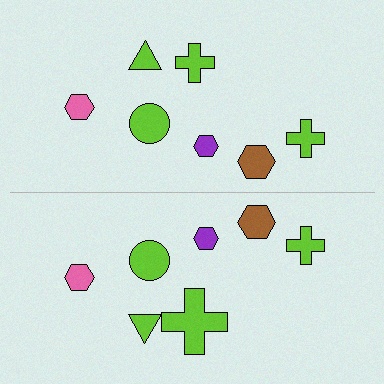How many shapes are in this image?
There are 14 shapes in this image.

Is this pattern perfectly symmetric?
No, the pattern is not perfectly symmetric. The lime cross on the bottom side has a different size than its mirror counterpart.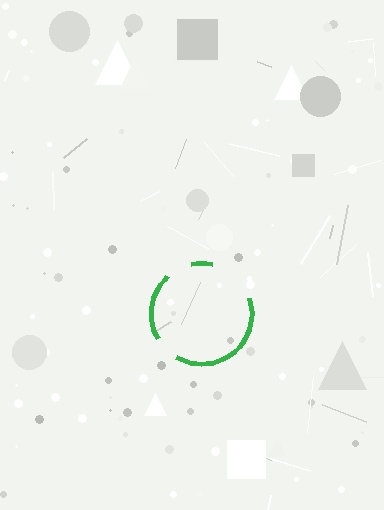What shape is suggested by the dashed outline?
The dashed outline suggests a circle.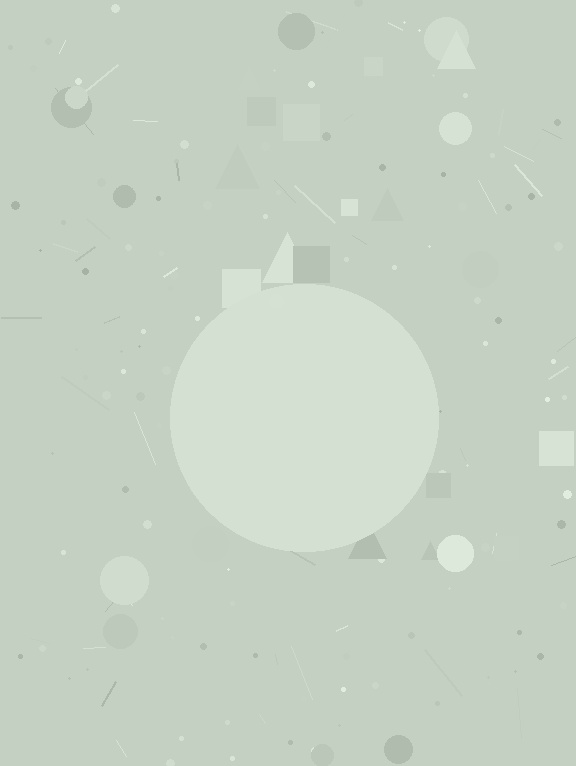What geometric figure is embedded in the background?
A circle is embedded in the background.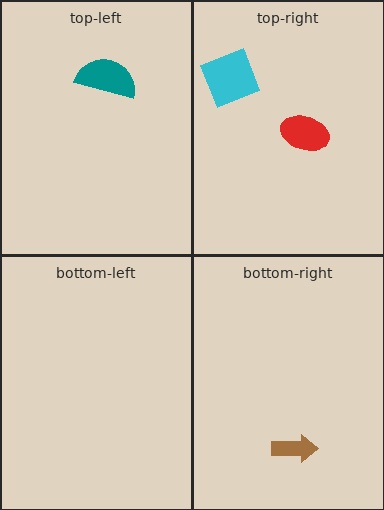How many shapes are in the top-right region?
2.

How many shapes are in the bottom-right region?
1.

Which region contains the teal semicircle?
The top-left region.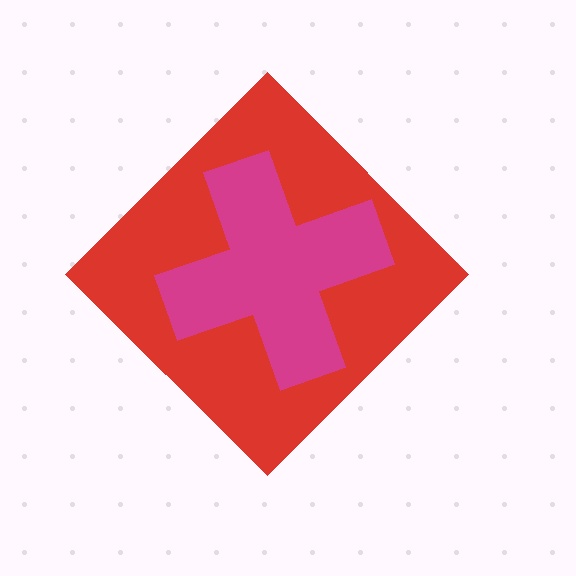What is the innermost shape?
The magenta cross.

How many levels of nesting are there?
2.